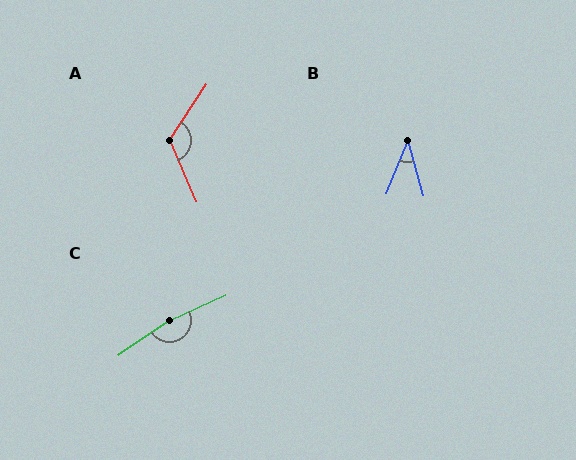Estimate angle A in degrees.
Approximately 124 degrees.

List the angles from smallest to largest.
B (37°), A (124°), C (169°).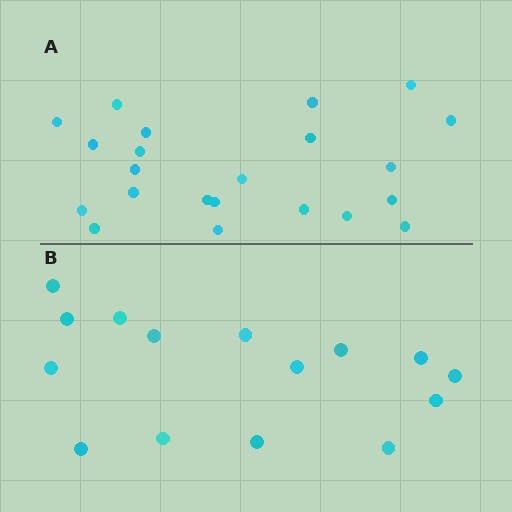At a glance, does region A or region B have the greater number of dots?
Region A (the top region) has more dots.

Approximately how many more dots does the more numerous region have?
Region A has roughly 8 or so more dots than region B.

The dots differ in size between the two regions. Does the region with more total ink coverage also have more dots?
No. Region B has more total ink coverage because its dots are larger, but region A actually contains more individual dots. Total area can be misleading — the number of items is what matters here.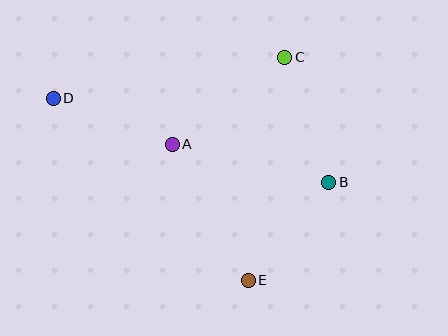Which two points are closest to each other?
Points B and E are closest to each other.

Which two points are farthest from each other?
Points B and D are farthest from each other.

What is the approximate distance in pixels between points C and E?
The distance between C and E is approximately 226 pixels.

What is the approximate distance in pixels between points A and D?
The distance between A and D is approximately 128 pixels.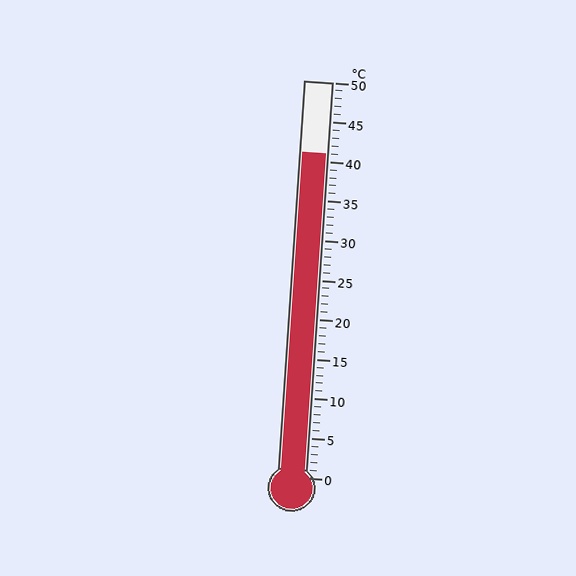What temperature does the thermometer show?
The thermometer shows approximately 41°C.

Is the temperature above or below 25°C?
The temperature is above 25°C.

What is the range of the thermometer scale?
The thermometer scale ranges from 0°C to 50°C.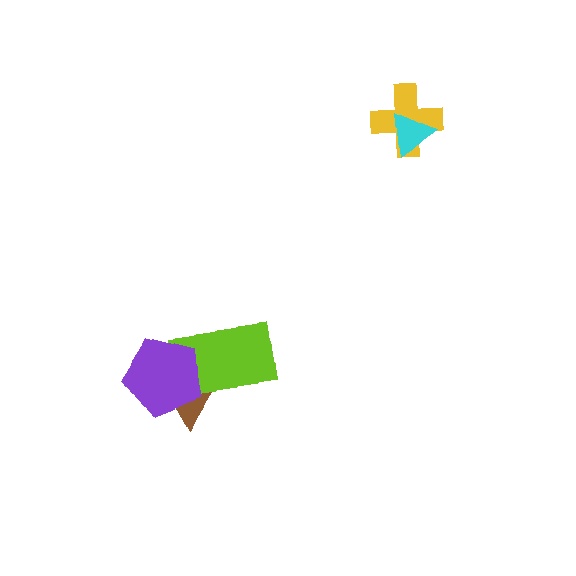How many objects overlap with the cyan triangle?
1 object overlaps with the cyan triangle.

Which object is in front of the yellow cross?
The cyan triangle is in front of the yellow cross.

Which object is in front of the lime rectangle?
The purple pentagon is in front of the lime rectangle.